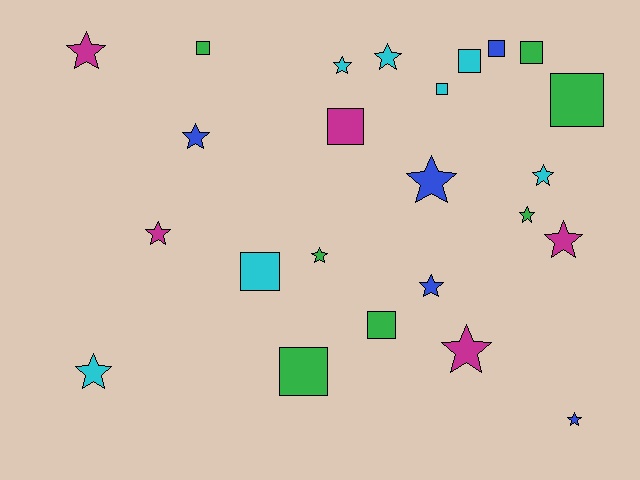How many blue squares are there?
There is 1 blue square.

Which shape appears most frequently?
Star, with 14 objects.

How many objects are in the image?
There are 24 objects.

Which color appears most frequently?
Green, with 7 objects.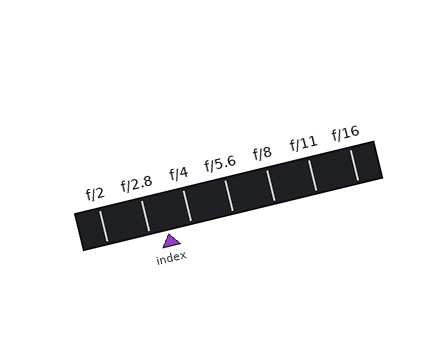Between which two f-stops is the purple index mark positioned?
The index mark is between f/2.8 and f/4.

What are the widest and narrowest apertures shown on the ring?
The widest aperture shown is f/2 and the narrowest is f/16.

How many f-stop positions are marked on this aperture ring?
There are 7 f-stop positions marked.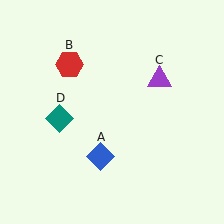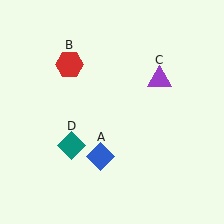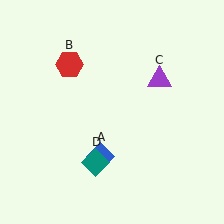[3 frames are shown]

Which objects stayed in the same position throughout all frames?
Blue diamond (object A) and red hexagon (object B) and purple triangle (object C) remained stationary.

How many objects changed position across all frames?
1 object changed position: teal diamond (object D).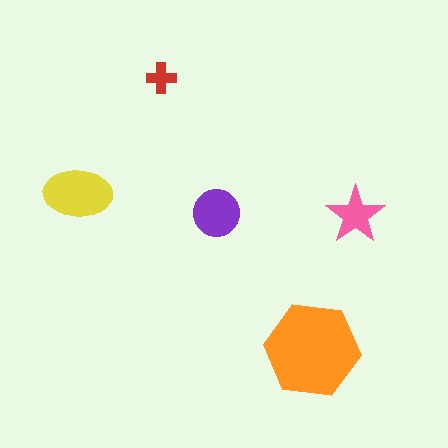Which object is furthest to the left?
The yellow ellipse is leftmost.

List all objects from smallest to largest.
The red cross, the pink star, the purple circle, the yellow ellipse, the orange hexagon.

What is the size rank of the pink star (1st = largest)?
4th.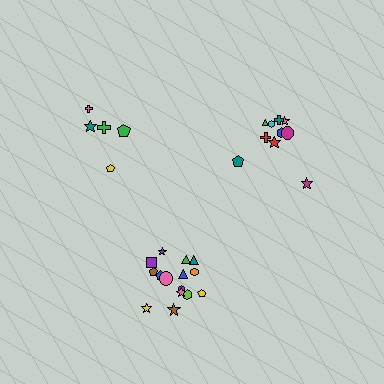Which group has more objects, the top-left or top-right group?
The top-right group.